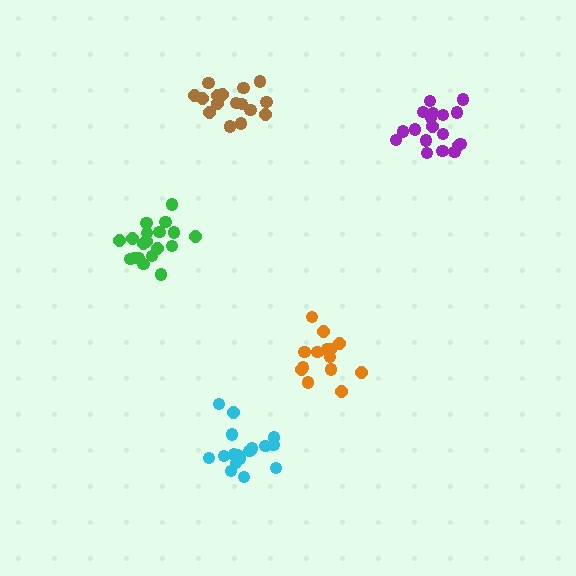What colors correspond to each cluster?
The clusters are colored: orange, purple, brown, green, cyan.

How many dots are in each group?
Group 1: 15 dots, Group 2: 18 dots, Group 3: 16 dots, Group 4: 19 dots, Group 5: 17 dots (85 total).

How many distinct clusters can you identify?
There are 5 distinct clusters.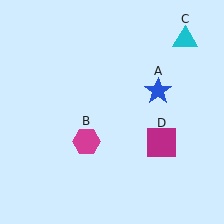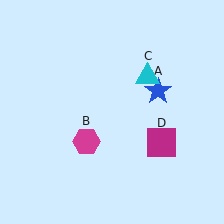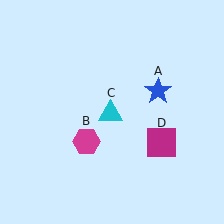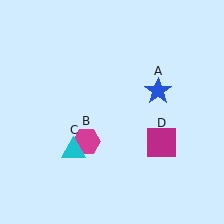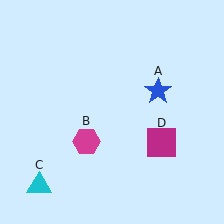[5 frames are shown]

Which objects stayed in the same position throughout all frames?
Blue star (object A) and magenta hexagon (object B) and magenta square (object D) remained stationary.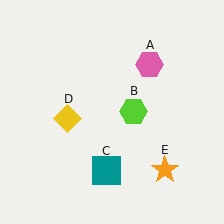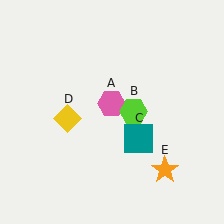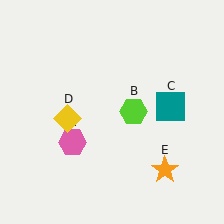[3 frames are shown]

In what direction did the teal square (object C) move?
The teal square (object C) moved up and to the right.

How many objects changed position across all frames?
2 objects changed position: pink hexagon (object A), teal square (object C).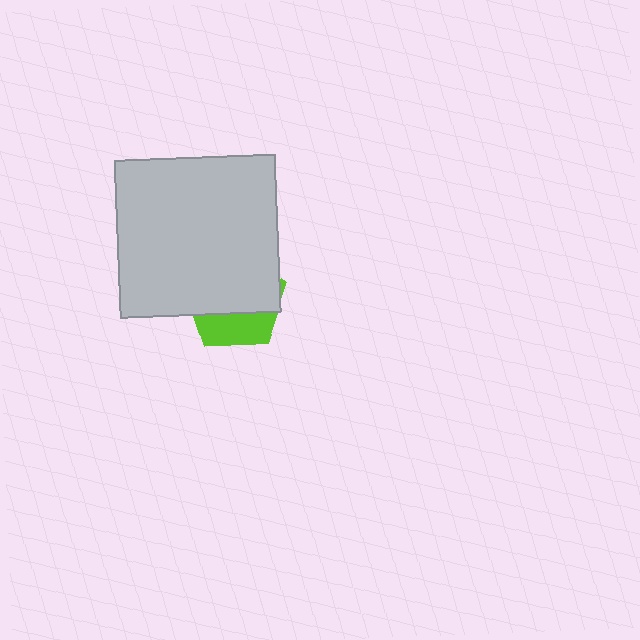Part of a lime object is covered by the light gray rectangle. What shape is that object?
It is a pentagon.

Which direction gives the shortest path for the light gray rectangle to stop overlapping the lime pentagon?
Moving up gives the shortest separation.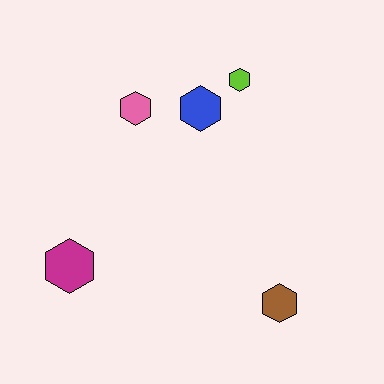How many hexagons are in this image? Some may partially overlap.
There are 5 hexagons.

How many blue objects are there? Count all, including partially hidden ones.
There is 1 blue object.